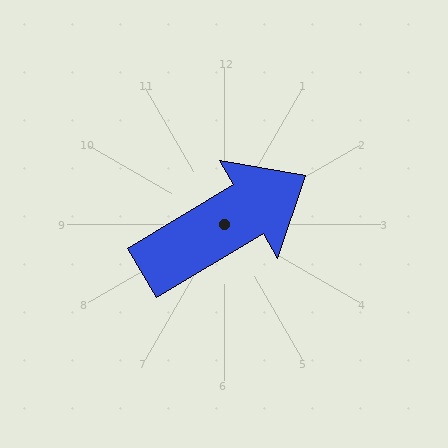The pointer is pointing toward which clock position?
Roughly 2 o'clock.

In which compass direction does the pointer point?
Northeast.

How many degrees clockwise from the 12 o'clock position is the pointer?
Approximately 59 degrees.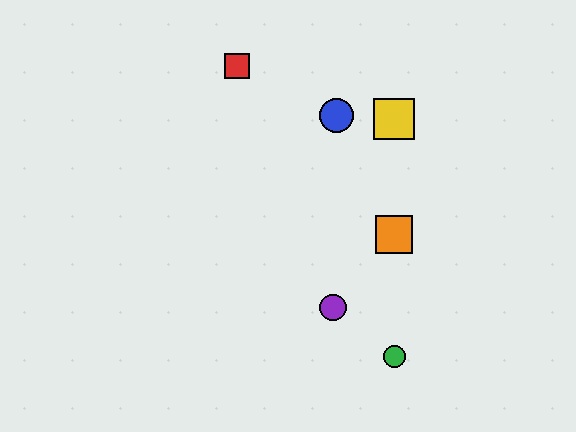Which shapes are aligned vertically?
The green circle, the yellow square, the orange square are aligned vertically.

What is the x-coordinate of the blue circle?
The blue circle is at x≈337.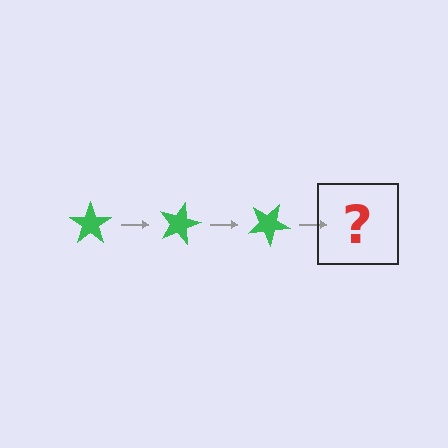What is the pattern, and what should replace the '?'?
The pattern is that the star rotates 15 degrees each step. The '?' should be a green star rotated 45 degrees.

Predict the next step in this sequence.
The next step is a green star rotated 45 degrees.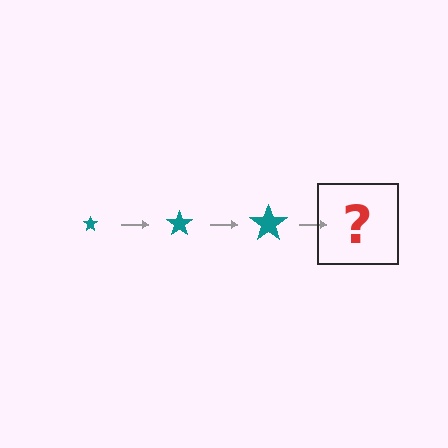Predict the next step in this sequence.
The next step is a teal star, larger than the previous one.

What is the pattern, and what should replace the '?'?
The pattern is that the star gets progressively larger each step. The '?' should be a teal star, larger than the previous one.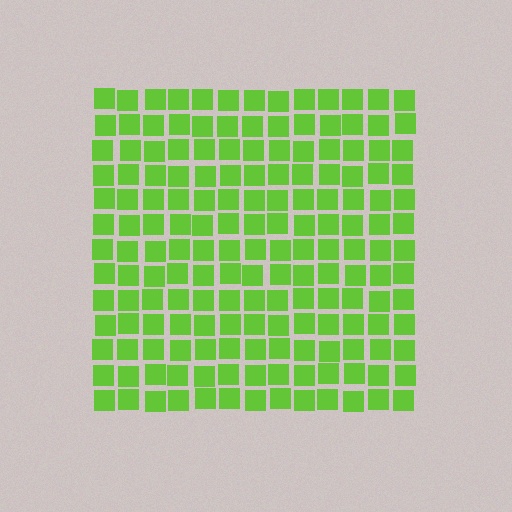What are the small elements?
The small elements are squares.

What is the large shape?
The large shape is a square.